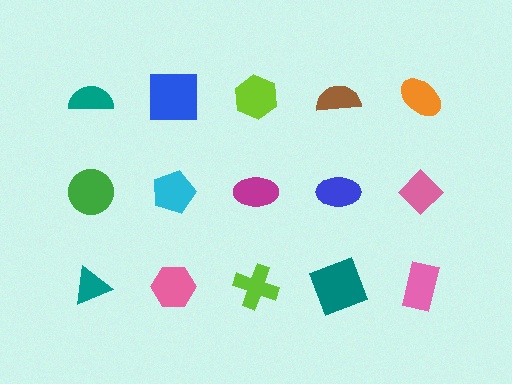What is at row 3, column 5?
A pink rectangle.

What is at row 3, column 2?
A pink hexagon.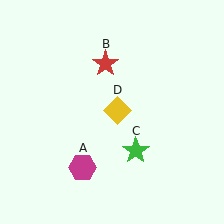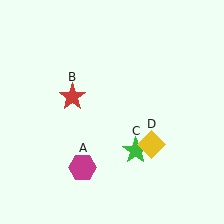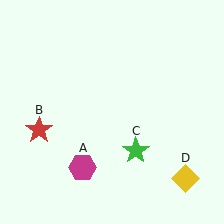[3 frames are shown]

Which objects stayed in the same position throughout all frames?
Magenta hexagon (object A) and green star (object C) remained stationary.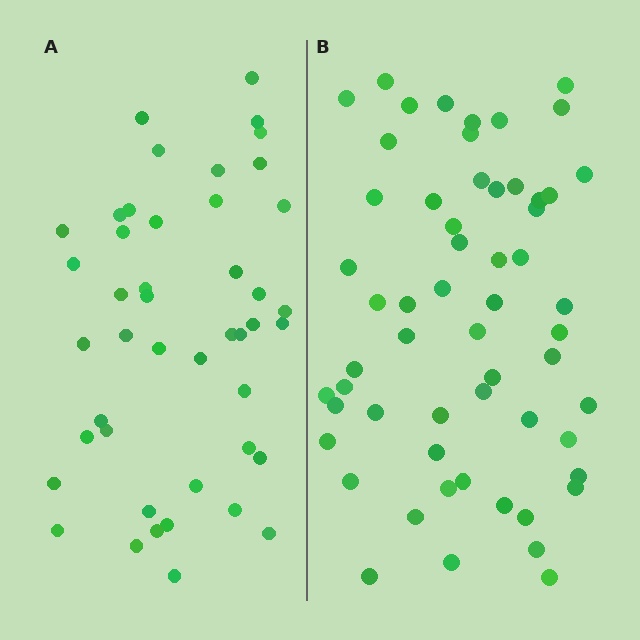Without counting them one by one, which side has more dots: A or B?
Region B (the right region) has more dots.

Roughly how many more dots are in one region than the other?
Region B has approximately 15 more dots than region A.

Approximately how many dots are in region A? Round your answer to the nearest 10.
About 40 dots. (The exact count is 45, which rounds to 40.)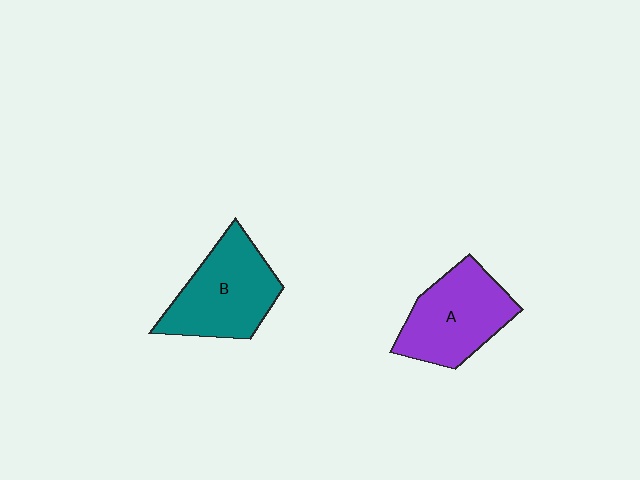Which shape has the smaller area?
Shape A (purple).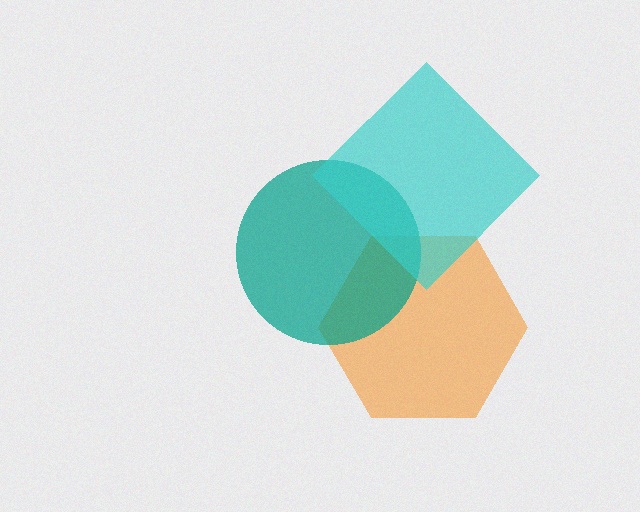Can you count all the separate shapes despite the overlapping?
Yes, there are 3 separate shapes.